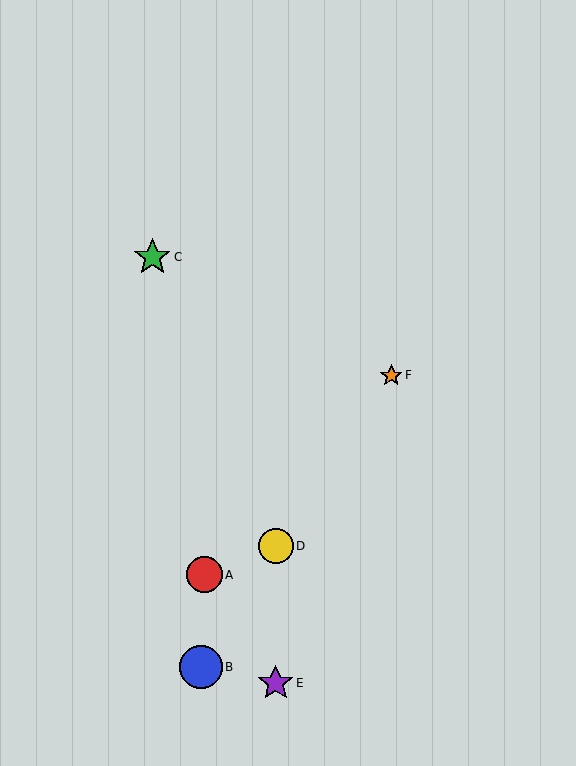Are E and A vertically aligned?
No, E is at x≈276 and A is at x≈205.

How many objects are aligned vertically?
2 objects (D, E) are aligned vertically.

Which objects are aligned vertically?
Objects D, E are aligned vertically.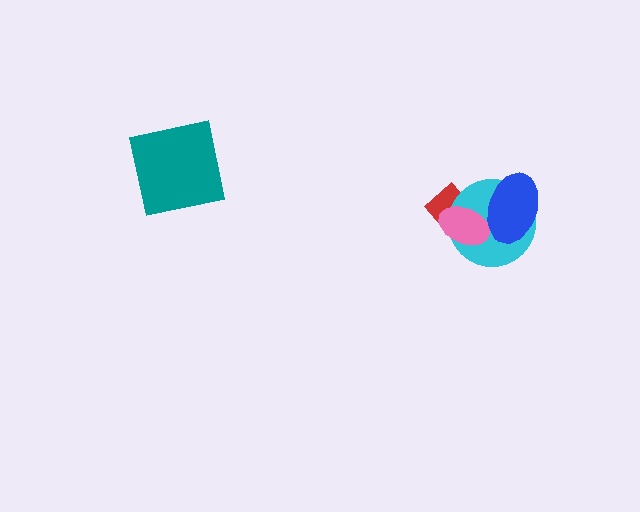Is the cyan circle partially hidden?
Yes, it is partially covered by another shape.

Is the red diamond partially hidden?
Yes, it is partially covered by another shape.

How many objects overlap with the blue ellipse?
2 objects overlap with the blue ellipse.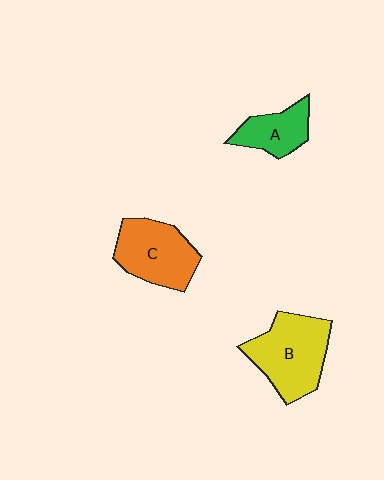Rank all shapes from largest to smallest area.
From largest to smallest: B (yellow), C (orange), A (green).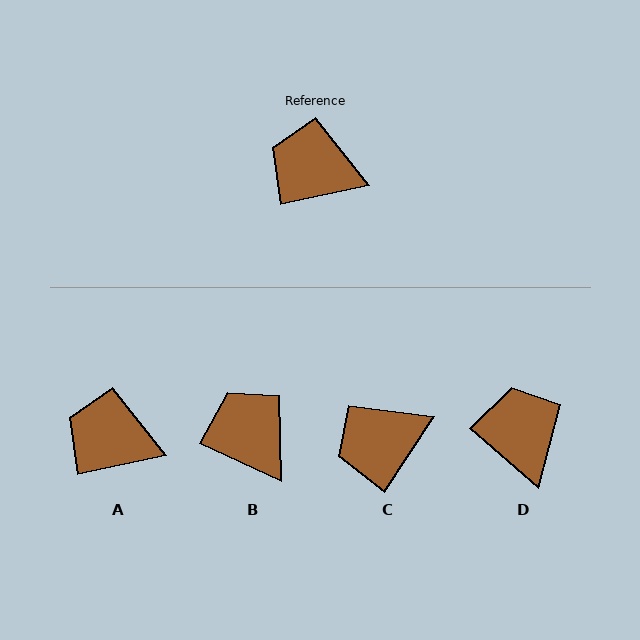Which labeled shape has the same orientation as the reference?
A.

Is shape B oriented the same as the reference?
No, it is off by about 37 degrees.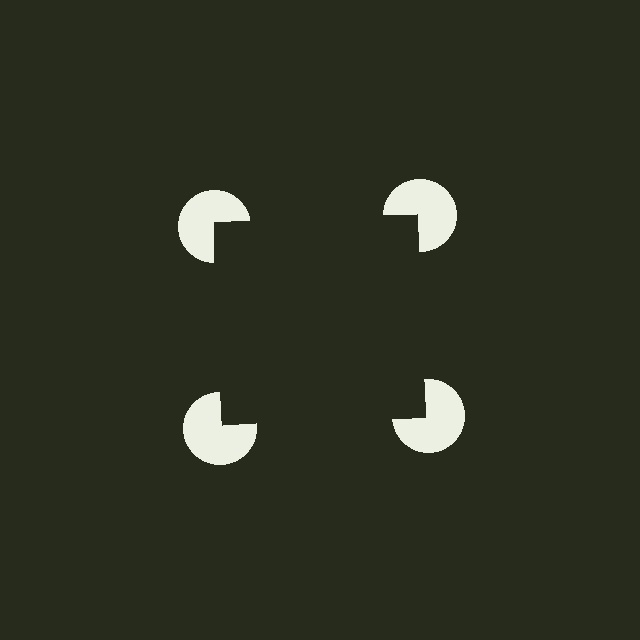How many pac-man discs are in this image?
There are 4 — one at each vertex of the illusory square.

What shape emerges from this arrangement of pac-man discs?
An illusory square — its edges are inferred from the aligned wedge cuts in the pac-man discs, not physically drawn.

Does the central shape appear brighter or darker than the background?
It typically appears slightly darker than the background, even though no actual brightness change is drawn.